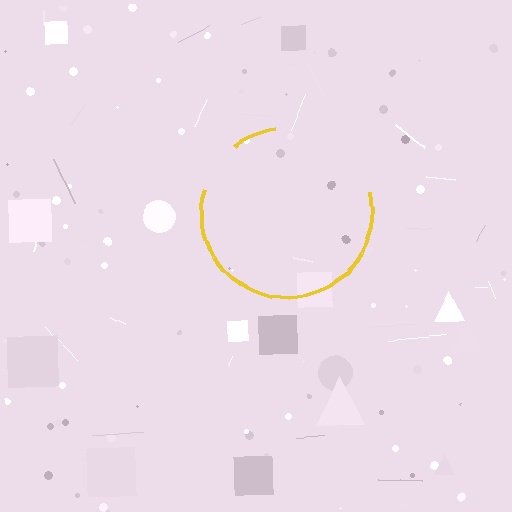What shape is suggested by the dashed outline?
The dashed outline suggests a circle.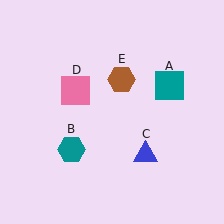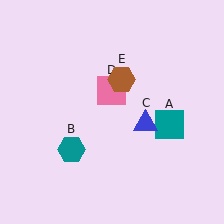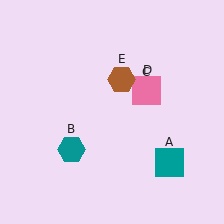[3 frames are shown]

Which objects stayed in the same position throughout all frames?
Teal hexagon (object B) and brown hexagon (object E) remained stationary.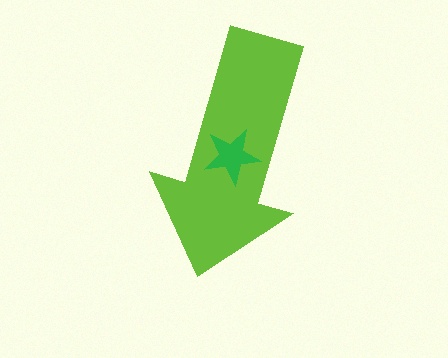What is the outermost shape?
The lime arrow.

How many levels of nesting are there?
2.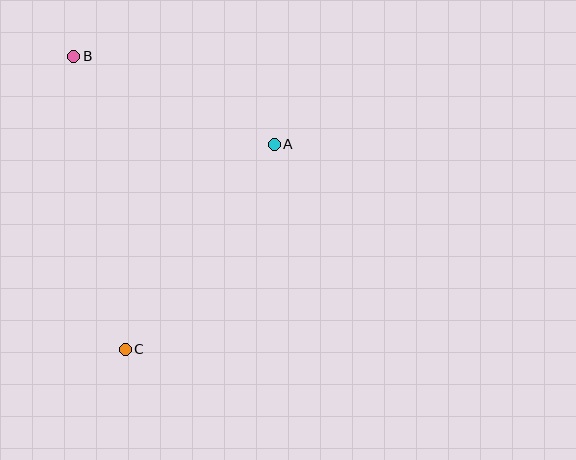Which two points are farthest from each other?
Points B and C are farthest from each other.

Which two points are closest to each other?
Points A and B are closest to each other.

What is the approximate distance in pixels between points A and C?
The distance between A and C is approximately 253 pixels.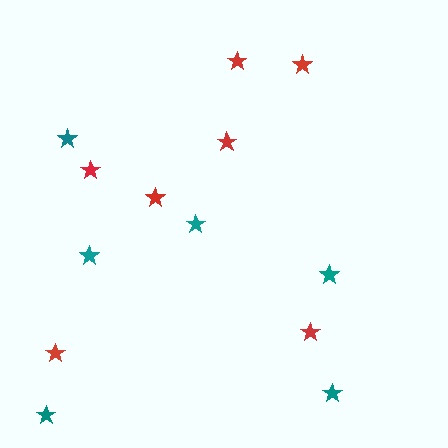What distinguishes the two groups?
There are 2 groups: one group of red stars (7) and one group of teal stars (6).